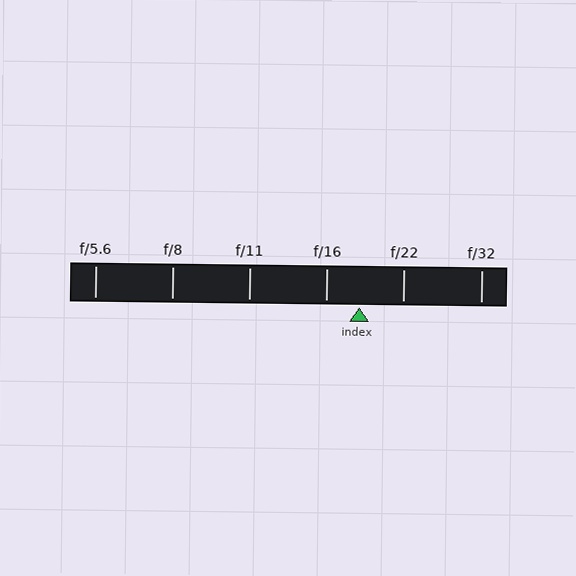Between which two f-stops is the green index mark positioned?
The index mark is between f/16 and f/22.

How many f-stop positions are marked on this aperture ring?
There are 6 f-stop positions marked.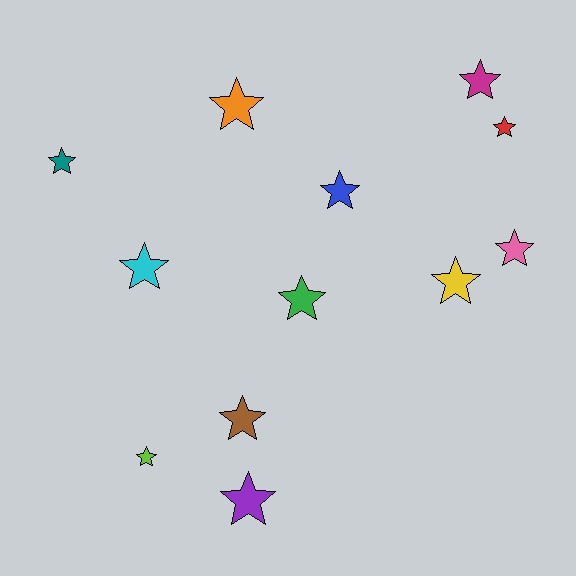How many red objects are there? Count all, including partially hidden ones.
There is 1 red object.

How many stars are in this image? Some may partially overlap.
There are 12 stars.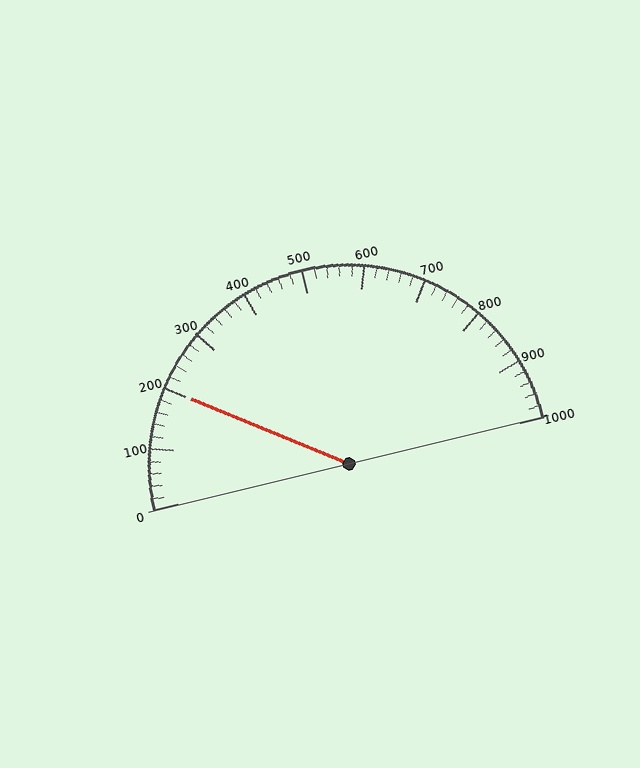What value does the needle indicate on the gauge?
The needle indicates approximately 200.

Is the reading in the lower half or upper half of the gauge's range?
The reading is in the lower half of the range (0 to 1000).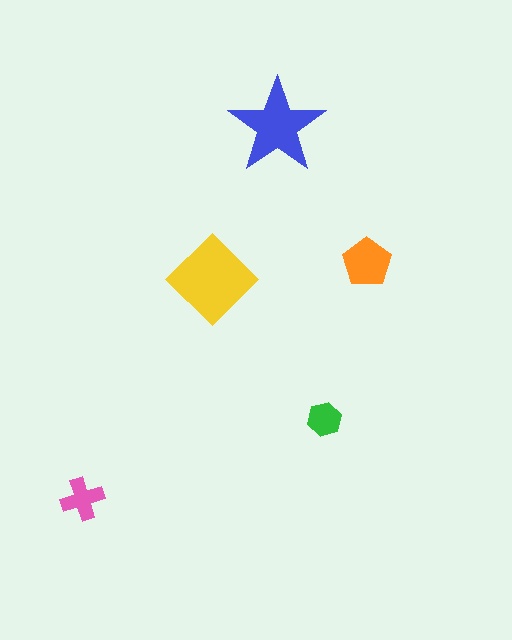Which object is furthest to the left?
The pink cross is leftmost.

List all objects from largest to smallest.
The yellow diamond, the blue star, the orange pentagon, the pink cross, the green hexagon.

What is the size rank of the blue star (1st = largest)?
2nd.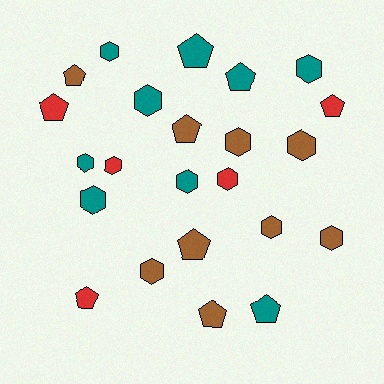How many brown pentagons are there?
There are 4 brown pentagons.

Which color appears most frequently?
Brown, with 9 objects.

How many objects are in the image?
There are 23 objects.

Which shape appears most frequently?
Hexagon, with 13 objects.